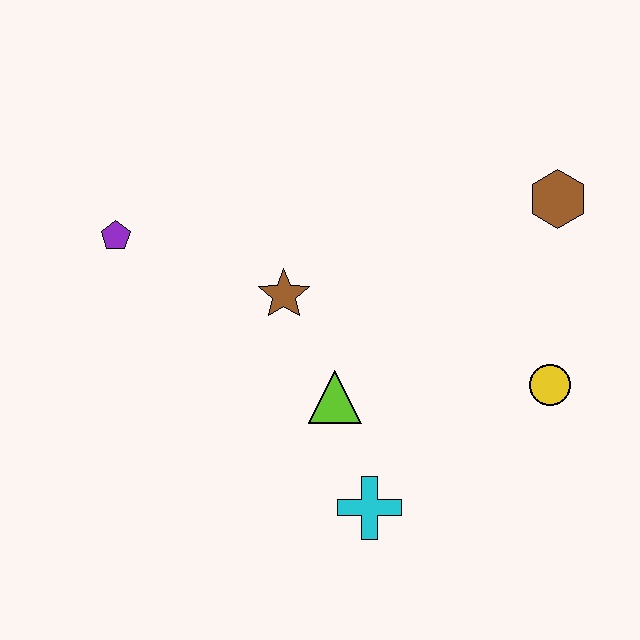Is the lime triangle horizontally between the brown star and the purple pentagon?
No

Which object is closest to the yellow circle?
The brown hexagon is closest to the yellow circle.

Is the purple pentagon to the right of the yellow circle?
No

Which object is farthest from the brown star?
The brown hexagon is farthest from the brown star.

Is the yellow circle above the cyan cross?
Yes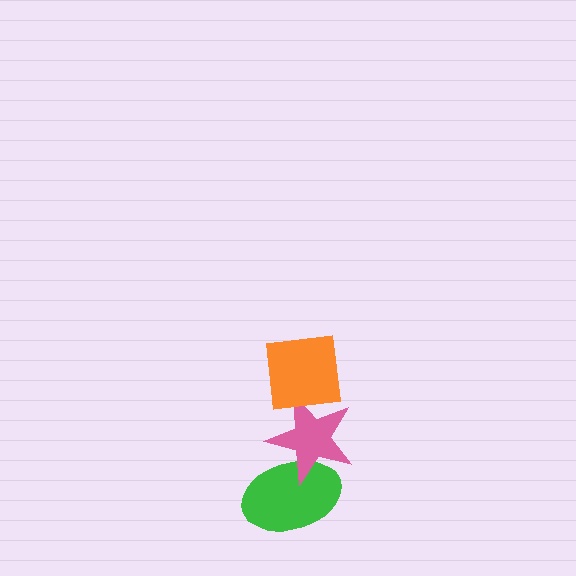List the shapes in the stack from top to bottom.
From top to bottom: the orange square, the pink star, the green ellipse.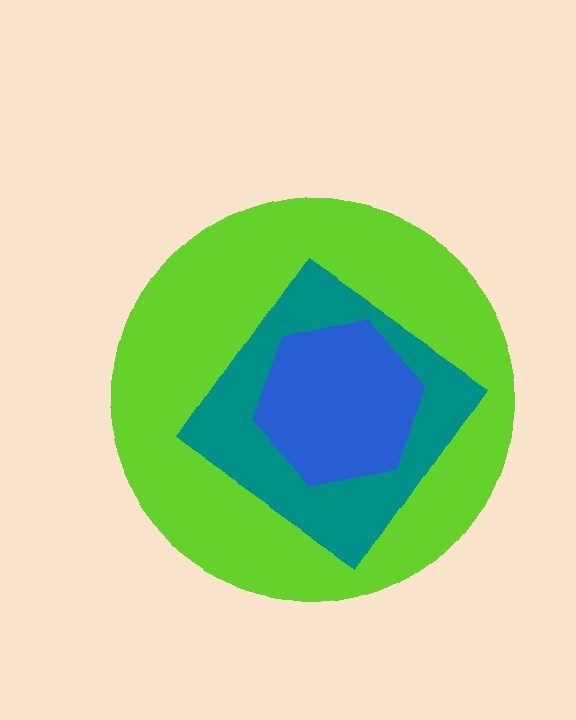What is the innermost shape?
The blue hexagon.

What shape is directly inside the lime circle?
The teal diamond.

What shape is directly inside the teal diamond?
The blue hexagon.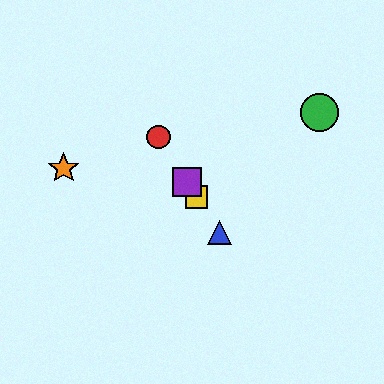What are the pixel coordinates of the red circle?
The red circle is at (158, 137).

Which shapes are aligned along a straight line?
The red circle, the blue triangle, the yellow square, the purple square are aligned along a straight line.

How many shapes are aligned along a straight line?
4 shapes (the red circle, the blue triangle, the yellow square, the purple square) are aligned along a straight line.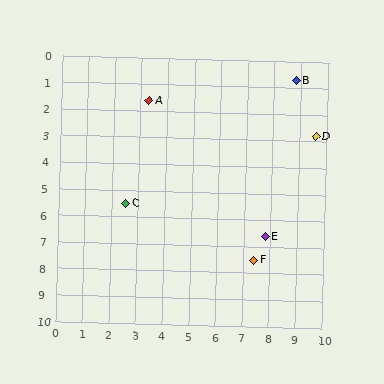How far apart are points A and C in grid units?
Points A and C are about 4.0 grid units apart.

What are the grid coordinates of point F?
Point F is at approximately (7.4, 7.5).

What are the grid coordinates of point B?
Point B is at approximately (8.8, 0.7).